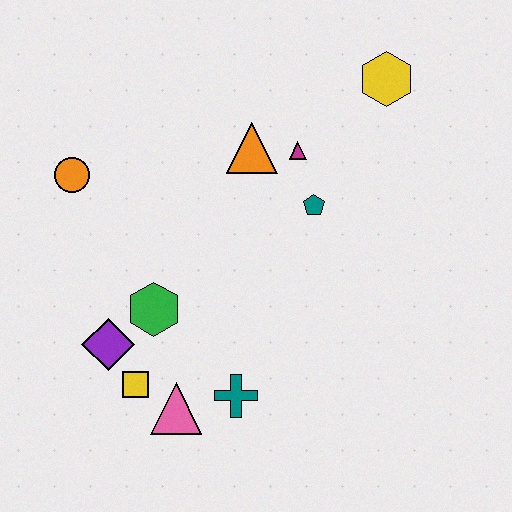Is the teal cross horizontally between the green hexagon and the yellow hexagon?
Yes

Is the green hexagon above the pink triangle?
Yes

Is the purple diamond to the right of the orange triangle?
No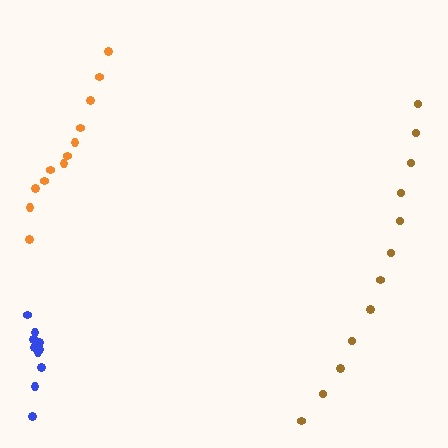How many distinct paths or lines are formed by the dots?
There are 3 distinct paths.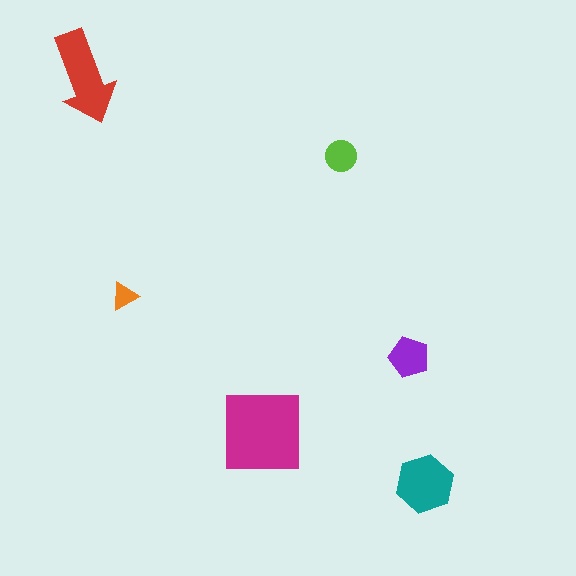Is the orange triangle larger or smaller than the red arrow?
Smaller.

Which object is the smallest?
The orange triangle.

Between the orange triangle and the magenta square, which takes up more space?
The magenta square.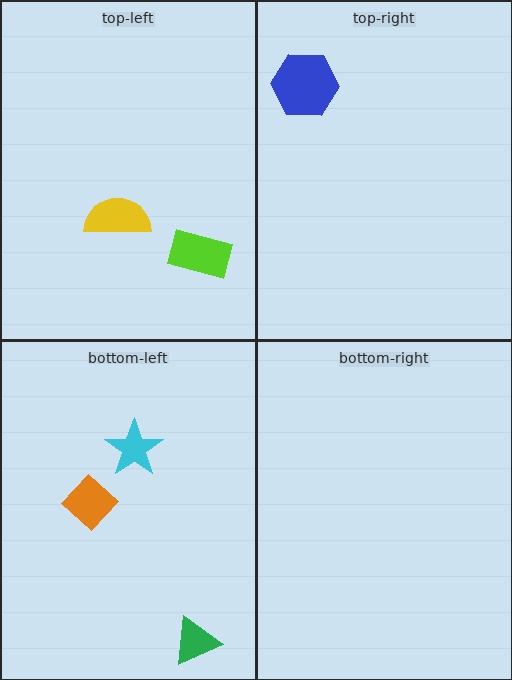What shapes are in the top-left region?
The lime rectangle, the yellow semicircle.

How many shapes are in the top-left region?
2.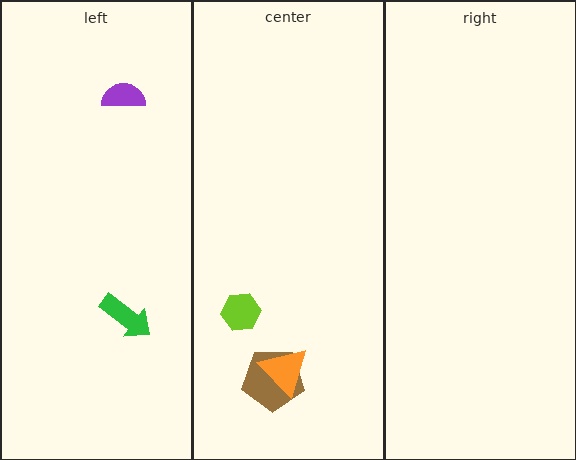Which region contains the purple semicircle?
The left region.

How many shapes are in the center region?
3.